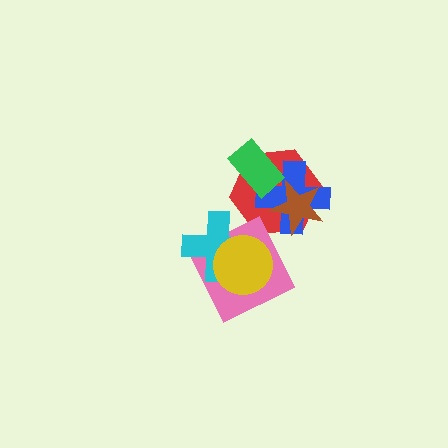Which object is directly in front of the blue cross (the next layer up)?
The brown star is directly in front of the blue cross.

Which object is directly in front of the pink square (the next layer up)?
The cyan cross is directly in front of the pink square.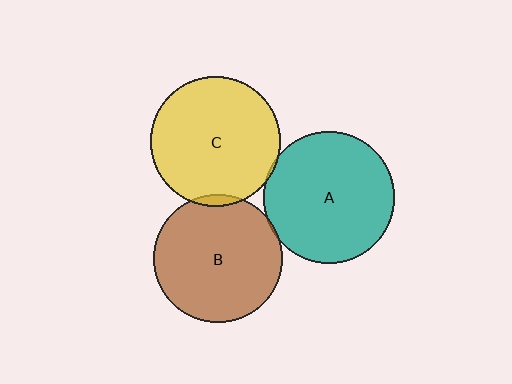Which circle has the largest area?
Circle A (teal).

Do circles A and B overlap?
Yes.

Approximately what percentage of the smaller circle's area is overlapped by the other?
Approximately 5%.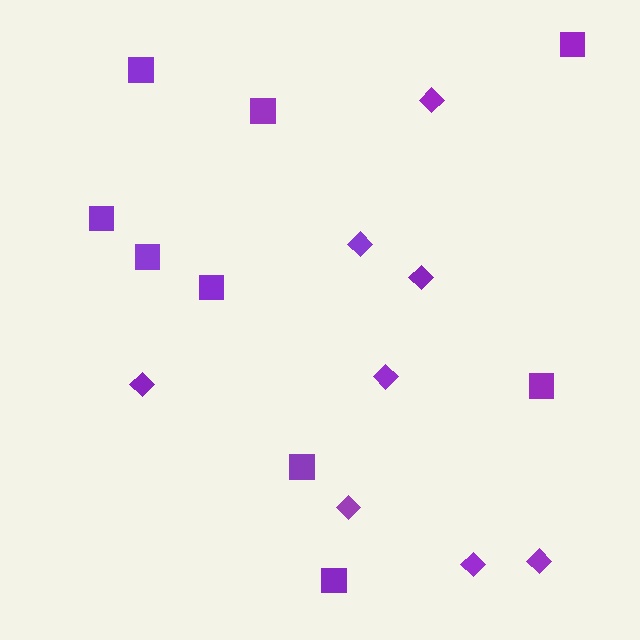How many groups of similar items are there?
There are 2 groups: one group of diamonds (8) and one group of squares (9).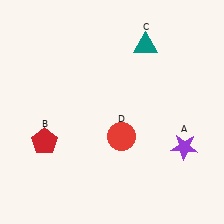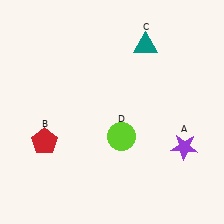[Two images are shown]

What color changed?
The circle (D) changed from red in Image 1 to lime in Image 2.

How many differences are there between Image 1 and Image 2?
There is 1 difference between the two images.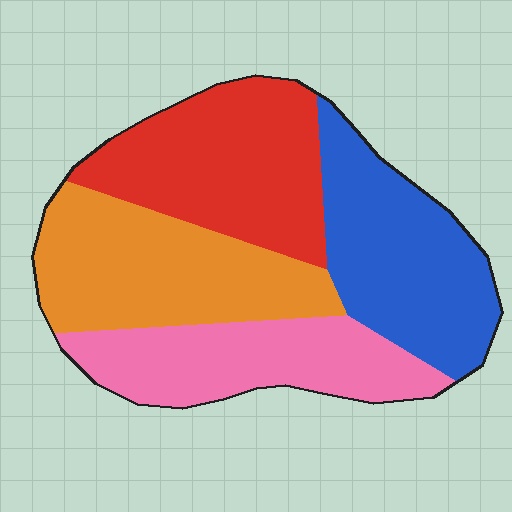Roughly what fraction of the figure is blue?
Blue takes up about one quarter (1/4) of the figure.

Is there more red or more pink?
Red.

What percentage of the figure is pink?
Pink takes up about one fifth (1/5) of the figure.